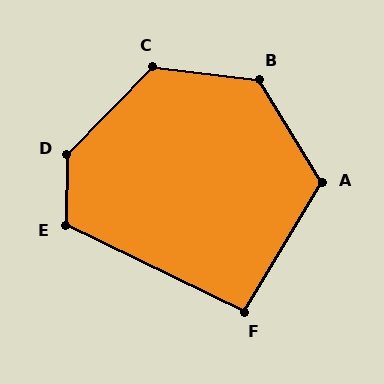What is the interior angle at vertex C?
Approximately 128 degrees (obtuse).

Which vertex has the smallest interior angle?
F, at approximately 95 degrees.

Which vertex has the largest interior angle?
D, at approximately 136 degrees.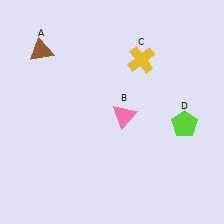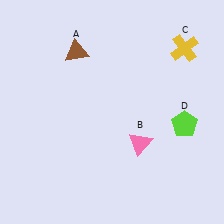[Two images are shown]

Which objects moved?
The objects that moved are: the brown triangle (A), the pink triangle (B), the yellow cross (C).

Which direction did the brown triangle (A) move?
The brown triangle (A) moved right.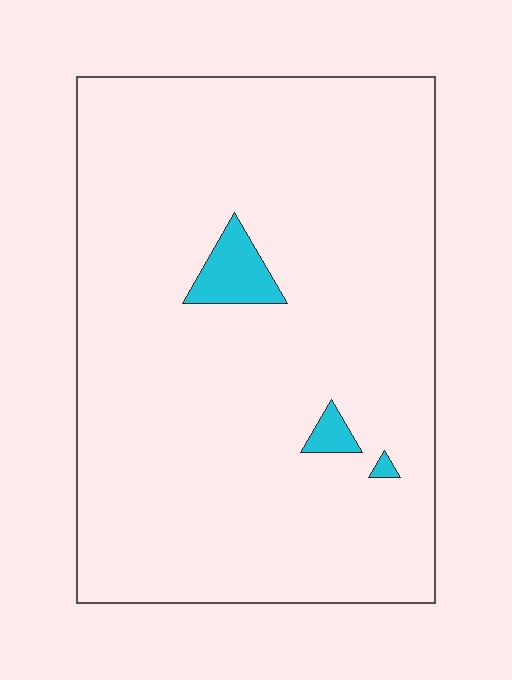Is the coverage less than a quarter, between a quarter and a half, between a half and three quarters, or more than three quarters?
Less than a quarter.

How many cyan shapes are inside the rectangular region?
3.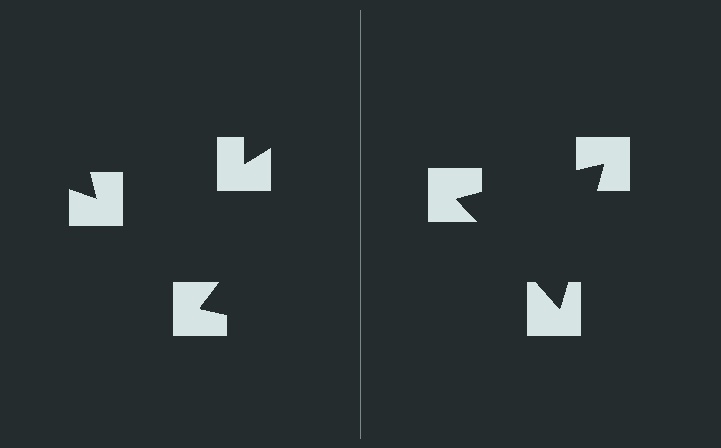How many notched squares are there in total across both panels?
6 — 3 on each side.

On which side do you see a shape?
An illusory triangle appears on the right side. On the left side the wedge cuts are rotated, so no coherent shape forms.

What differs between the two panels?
The notched squares are positioned identically on both sides; only the wedge orientations differ. On the right they align to a triangle; on the left they are misaligned.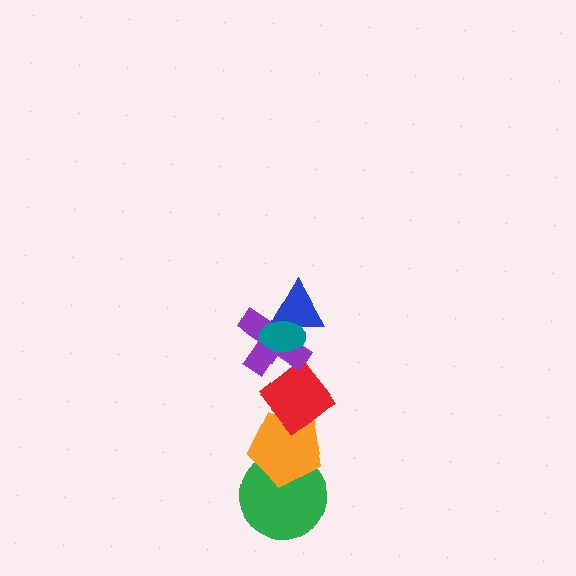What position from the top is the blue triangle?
The blue triangle is 2nd from the top.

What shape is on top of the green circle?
The orange pentagon is on top of the green circle.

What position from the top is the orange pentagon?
The orange pentagon is 5th from the top.